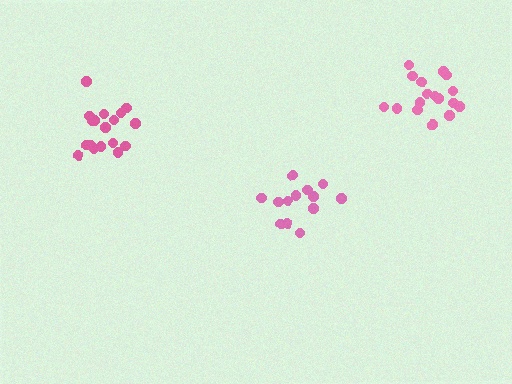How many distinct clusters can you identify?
There are 3 distinct clusters.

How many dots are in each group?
Group 1: 13 dots, Group 2: 18 dots, Group 3: 17 dots (48 total).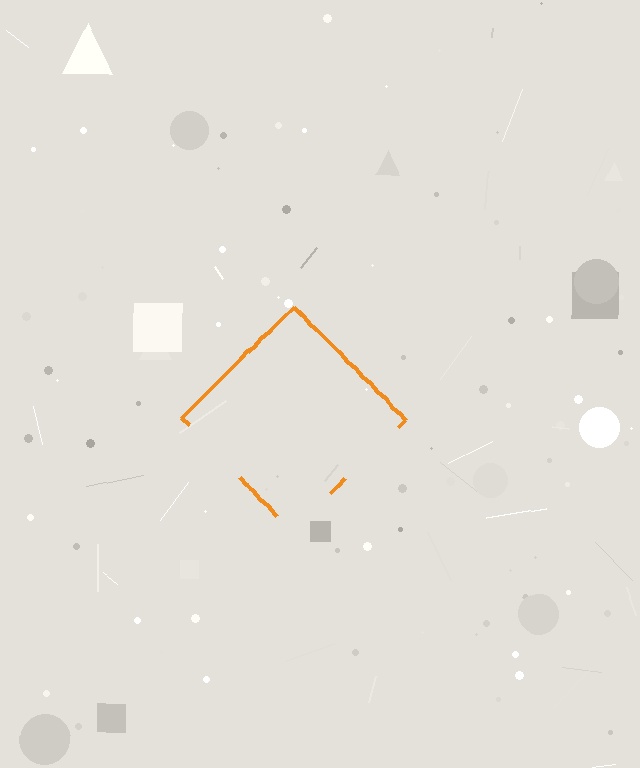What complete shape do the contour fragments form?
The contour fragments form a diamond.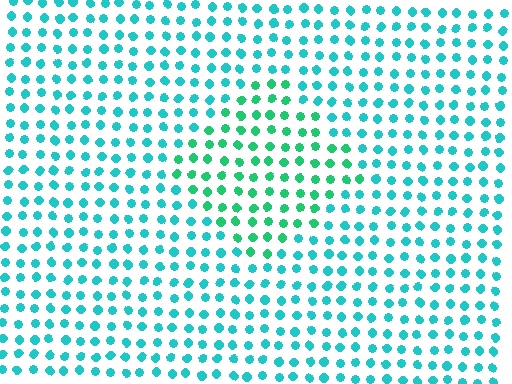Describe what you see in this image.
The image is filled with small cyan elements in a uniform arrangement. A diamond-shaped region is visible where the elements are tinted to a slightly different hue, forming a subtle color boundary.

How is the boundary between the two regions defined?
The boundary is defined purely by a slight shift in hue (about 30 degrees). Spacing, size, and orientation are identical on both sides.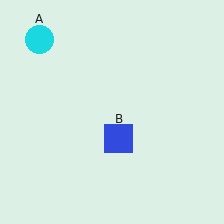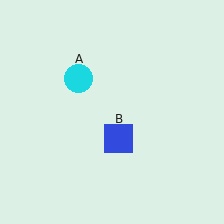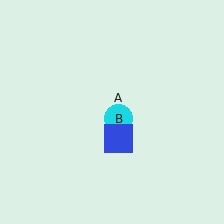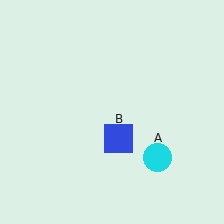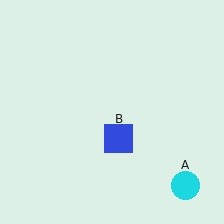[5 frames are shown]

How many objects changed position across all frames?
1 object changed position: cyan circle (object A).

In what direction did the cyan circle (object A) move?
The cyan circle (object A) moved down and to the right.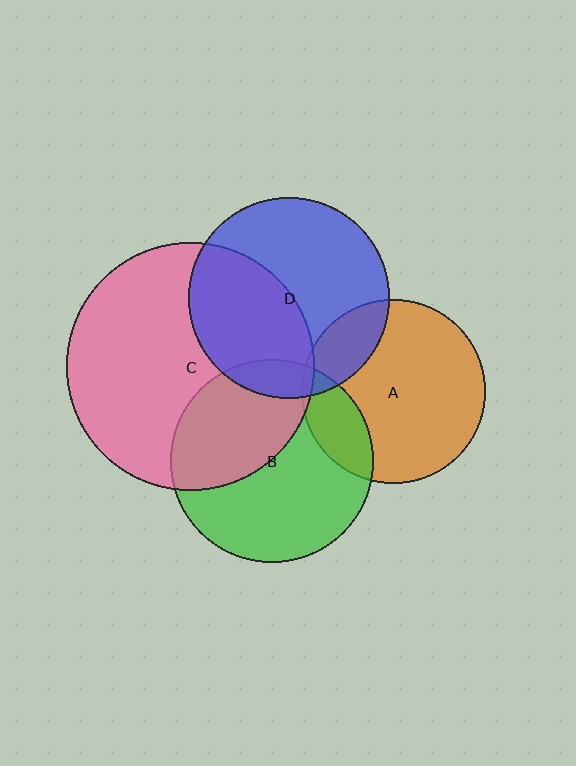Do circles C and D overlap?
Yes.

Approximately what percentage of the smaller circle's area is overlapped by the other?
Approximately 45%.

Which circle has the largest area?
Circle C (pink).